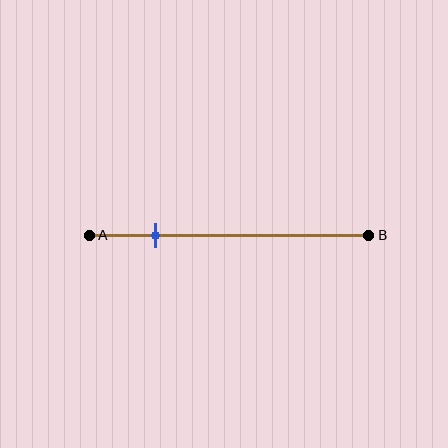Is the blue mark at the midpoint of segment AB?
No, the mark is at about 25% from A, not at the 50% midpoint.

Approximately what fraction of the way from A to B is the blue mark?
The blue mark is approximately 25% of the way from A to B.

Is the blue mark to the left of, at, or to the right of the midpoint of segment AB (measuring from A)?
The blue mark is to the left of the midpoint of segment AB.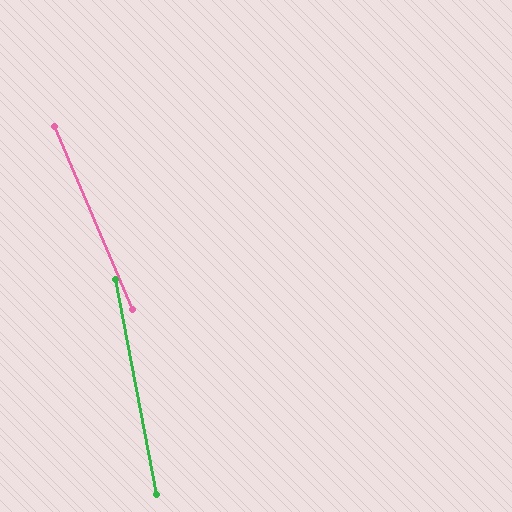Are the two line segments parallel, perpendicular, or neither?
Neither parallel nor perpendicular — they differ by about 12°.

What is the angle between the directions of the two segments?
Approximately 12 degrees.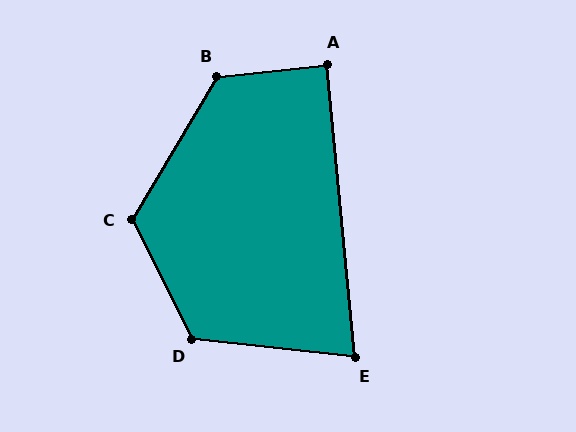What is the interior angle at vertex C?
Approximately 123 degrees (obtuse).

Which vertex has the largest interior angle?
B, at approximately 127 degrees.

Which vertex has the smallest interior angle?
E, at approximately 78 degrees.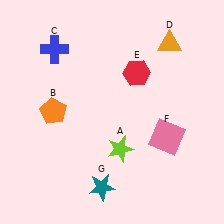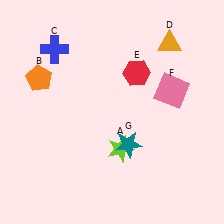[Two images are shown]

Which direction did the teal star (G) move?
The teal star (G) moved up.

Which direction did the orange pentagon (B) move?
The orange pentagon (B) moved up.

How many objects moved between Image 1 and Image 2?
3 objects moved between the two images.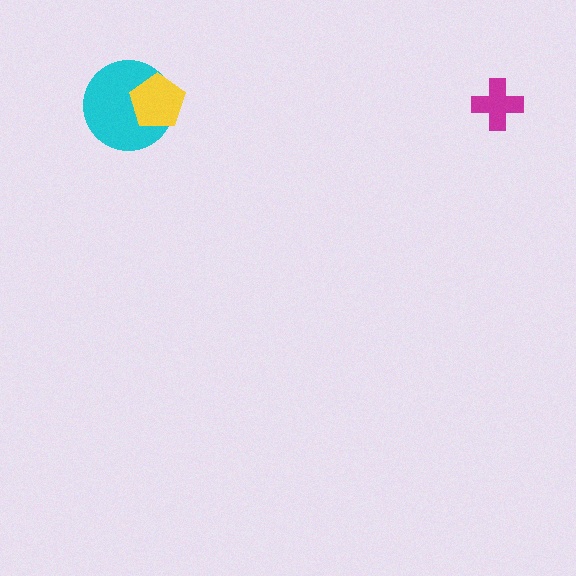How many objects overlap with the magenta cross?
0 objects overlap with the magenta cross.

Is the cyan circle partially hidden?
Yes, it is partially covered by another shape.